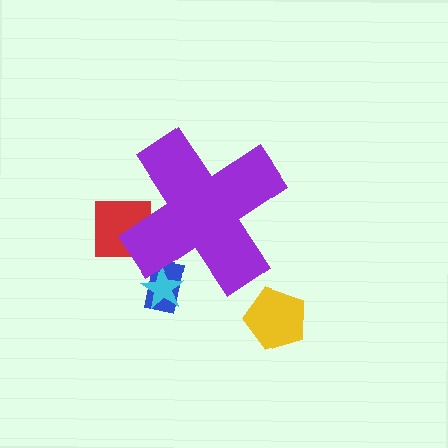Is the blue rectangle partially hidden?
Yes, the blue rectangle is partially hidden behind the purple cross.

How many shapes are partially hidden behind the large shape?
3 shapes are partially hidden.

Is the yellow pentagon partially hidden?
No, the yellow pentagon is fully visible.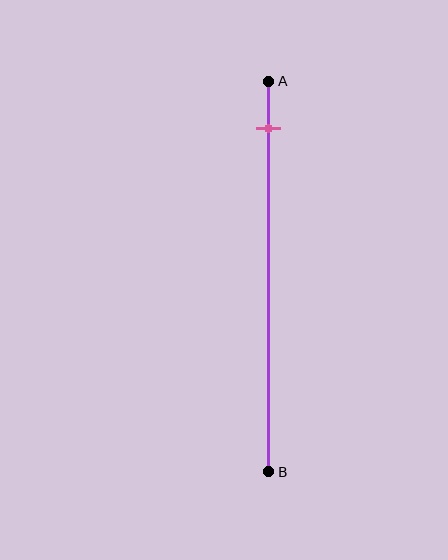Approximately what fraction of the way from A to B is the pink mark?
The pink mark is approximately 10% of the way from A to B.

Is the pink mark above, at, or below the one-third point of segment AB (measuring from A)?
The pink mark is above the one-third point of segment AB.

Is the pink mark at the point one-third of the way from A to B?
No, the mark is at about 10% from A, not at the 33% one-third point.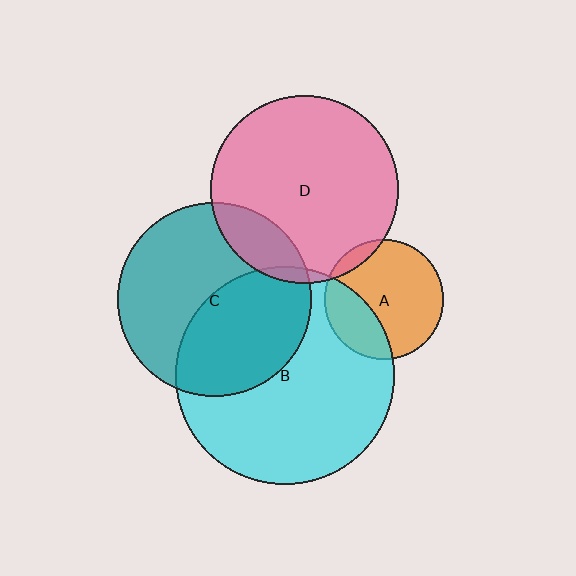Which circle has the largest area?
Circle B (cyan).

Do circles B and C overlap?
Yes.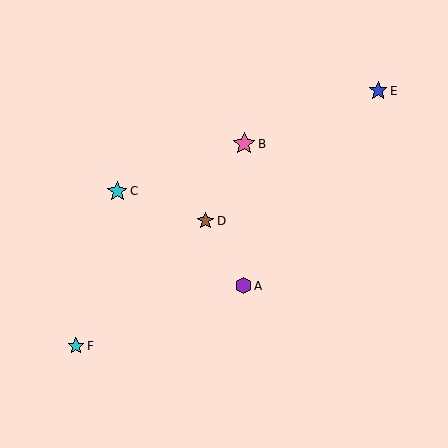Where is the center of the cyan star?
The center of the cyan star is at (117, 191).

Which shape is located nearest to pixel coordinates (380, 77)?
The blue star (labeled E) at (378, 91) is nearest to that location.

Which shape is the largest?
The pink star (labeled B) is the largest.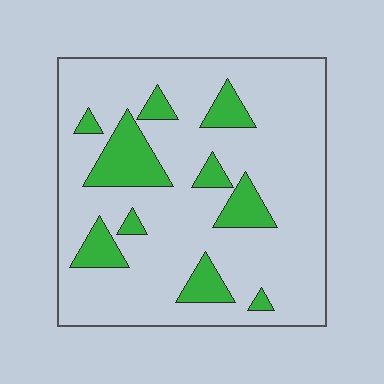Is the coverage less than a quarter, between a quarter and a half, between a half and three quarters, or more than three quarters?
Less than a quarter.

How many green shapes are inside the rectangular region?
10.